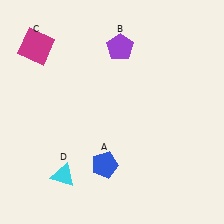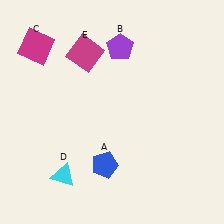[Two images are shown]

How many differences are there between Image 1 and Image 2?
There is 1 difference between the two images.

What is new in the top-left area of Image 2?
A magenta square (E) was added in the top-left area of Image 2.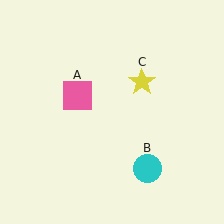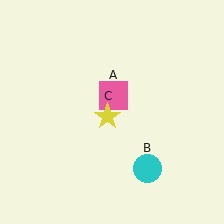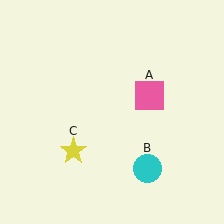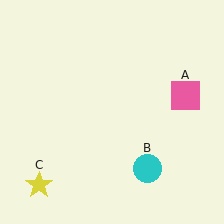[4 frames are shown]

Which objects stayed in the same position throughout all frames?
Cyan circle (object B) remained stationary.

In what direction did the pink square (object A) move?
The pink square (object A) moved right.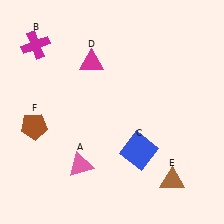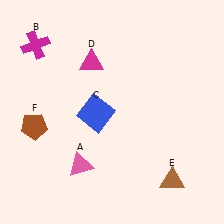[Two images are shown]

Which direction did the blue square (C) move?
The blue square (C) moved left.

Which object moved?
The blue square (C) moved left.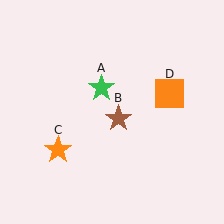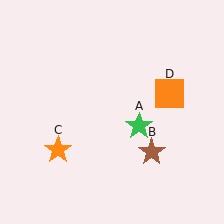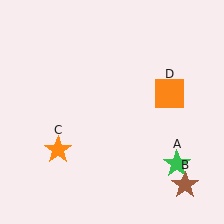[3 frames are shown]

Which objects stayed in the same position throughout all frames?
Orange star (object C) and orange square (object D) remained stationary.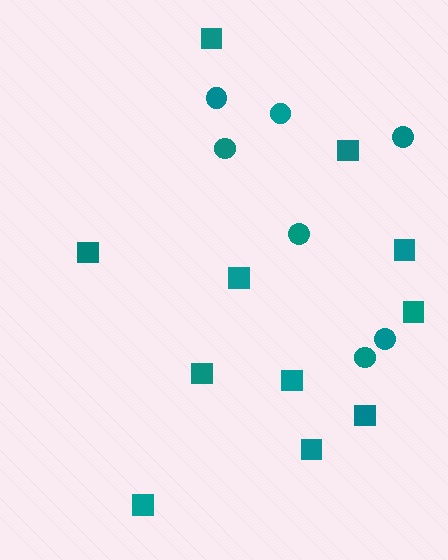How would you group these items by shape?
There are 2 groups: one group of circles (7) and one group of squares (11).